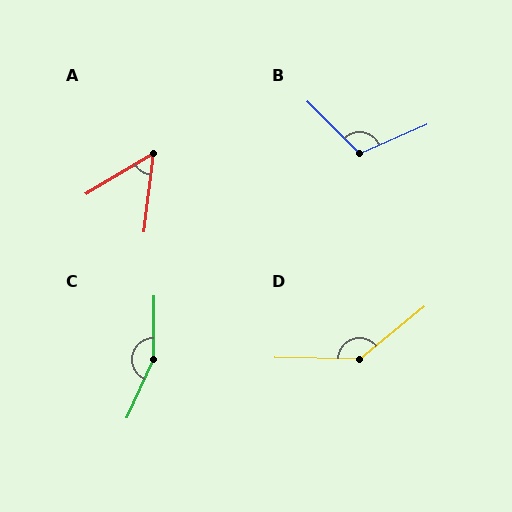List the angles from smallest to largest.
A (53°), B (111°), D (140°), C (157°).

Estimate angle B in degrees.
Approximately 111 degrees.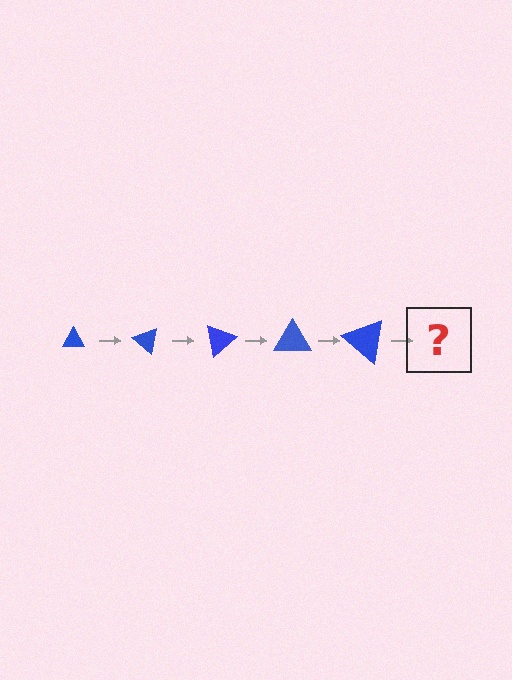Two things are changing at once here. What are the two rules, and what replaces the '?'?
The two rules are that the triangle grows larger each step and it rotates 40 degrees each step. The '?' should be a triangle, larger than the previous one and rotated 200 degrees from the start.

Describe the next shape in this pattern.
It should be a triangle, larger than the previous one and rotated 200 degrees from the start.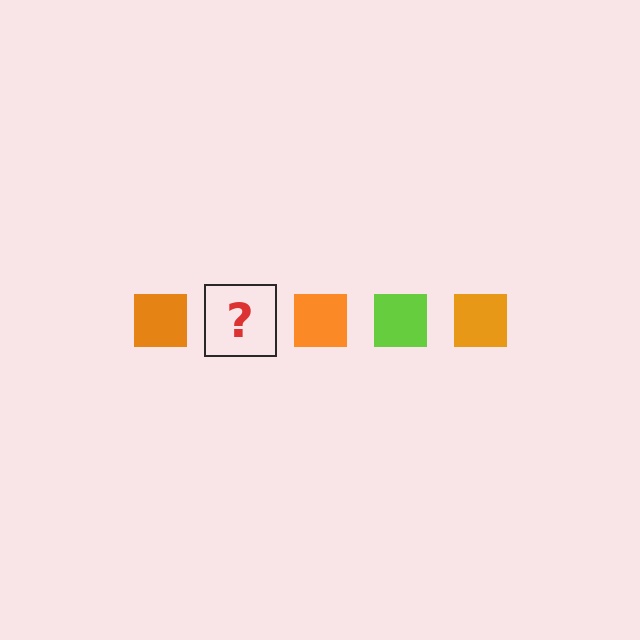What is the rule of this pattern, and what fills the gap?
The rule is that the pattern cycles through orange, lime squares. The gap should be filled with a lime square.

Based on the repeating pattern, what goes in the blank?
The blank should be a lime square.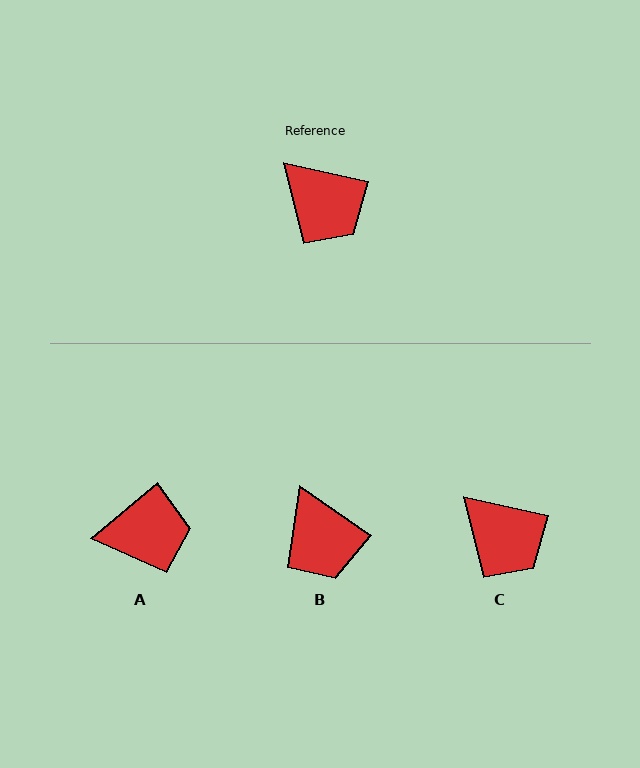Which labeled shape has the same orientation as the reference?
C.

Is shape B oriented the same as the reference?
No, it is off by about 23 degrees.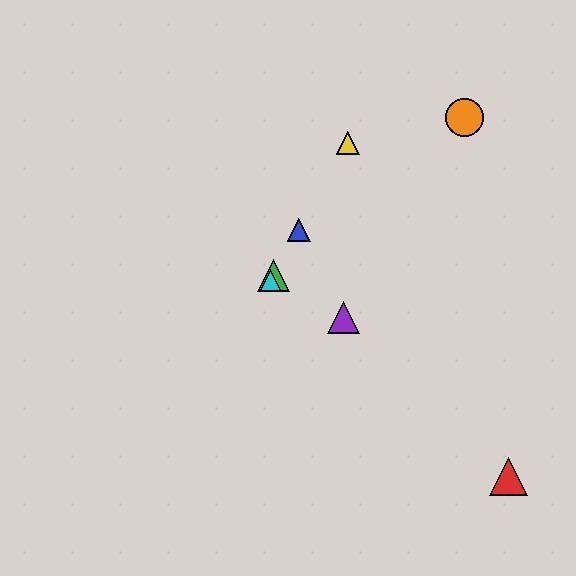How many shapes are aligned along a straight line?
4 shapes (the blue triangle, the green triangle, the yellow triangle, the cyan triangle) are aligned along a straight line.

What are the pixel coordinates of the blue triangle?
The blue triangle is at (299, 230).